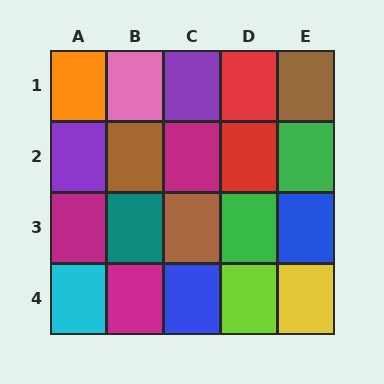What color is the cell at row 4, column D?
Lime.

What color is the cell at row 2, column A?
Purple.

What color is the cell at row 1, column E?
Brown.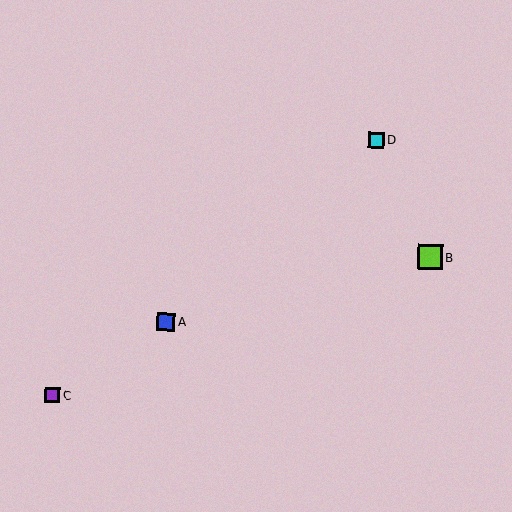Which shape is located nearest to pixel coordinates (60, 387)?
The purple square (labeled C) at (52, 395) is nearest to that location.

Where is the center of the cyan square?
The center of the cyan square is at (376, 140).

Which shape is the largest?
The lime square (labeled B) is the largest.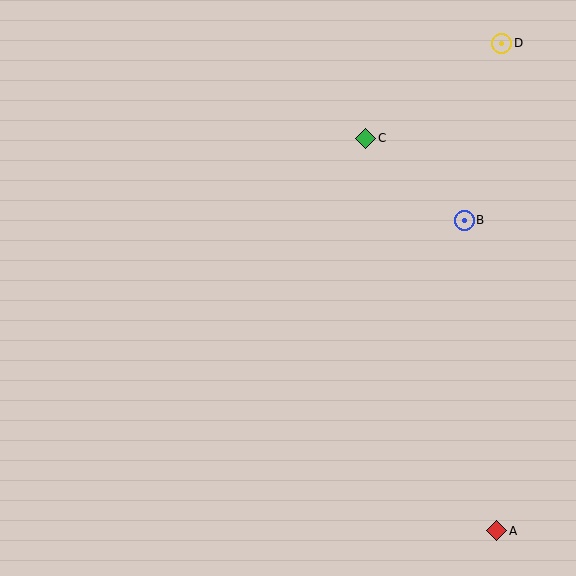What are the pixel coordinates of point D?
Point D is at (502, 43).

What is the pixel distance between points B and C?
The distance between B and C is 128 pixels.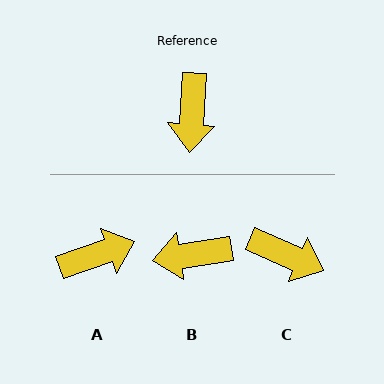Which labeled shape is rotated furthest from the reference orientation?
A, about 113 degrees away.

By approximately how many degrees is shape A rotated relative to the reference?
Approximately 113 degrees counter-clockwise.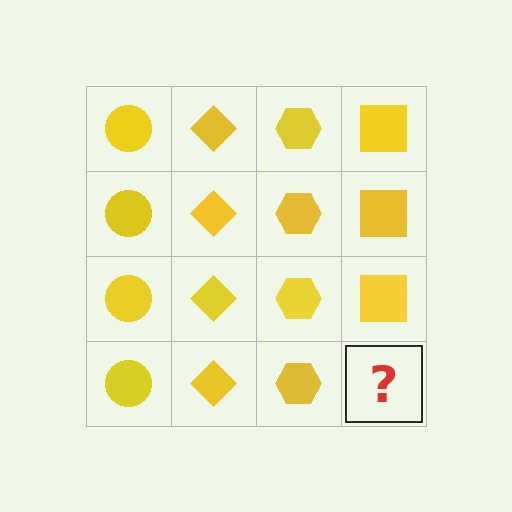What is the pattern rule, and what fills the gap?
The rule is that each column has a consistent shape. The gap should be filled with a yellow square.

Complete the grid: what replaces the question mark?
The question mark should be replaced with a yellow square.